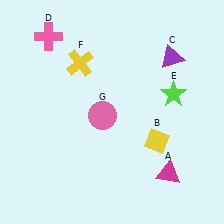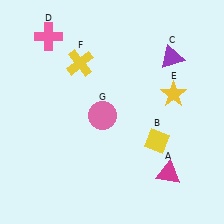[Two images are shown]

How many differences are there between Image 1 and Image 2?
There is 1 difference between the two images.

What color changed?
The star (E) changed from lime in Image 1 to yellow in Image 2.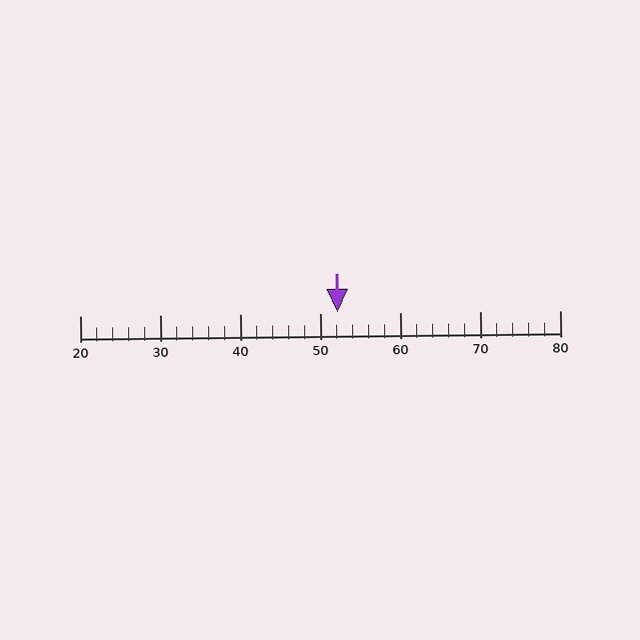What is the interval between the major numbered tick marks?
The major tick marks are spaced 10 units apart.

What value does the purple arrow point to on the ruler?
The purple arrow points to approximately 52.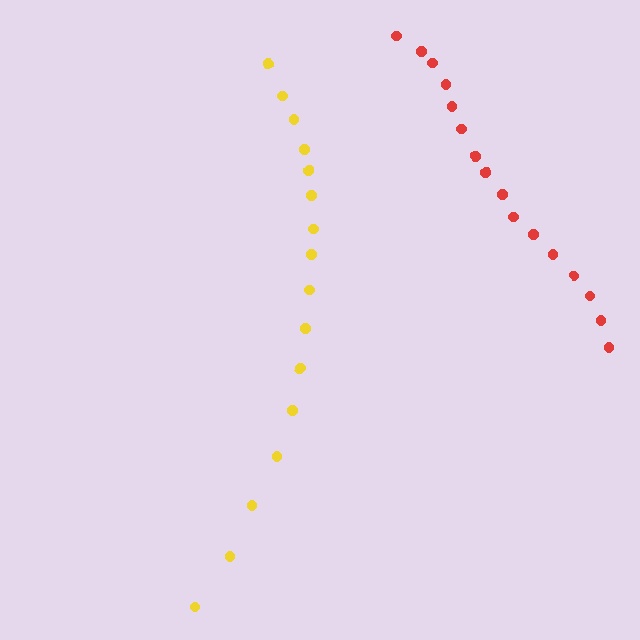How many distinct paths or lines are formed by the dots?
There are 2 distinct paths.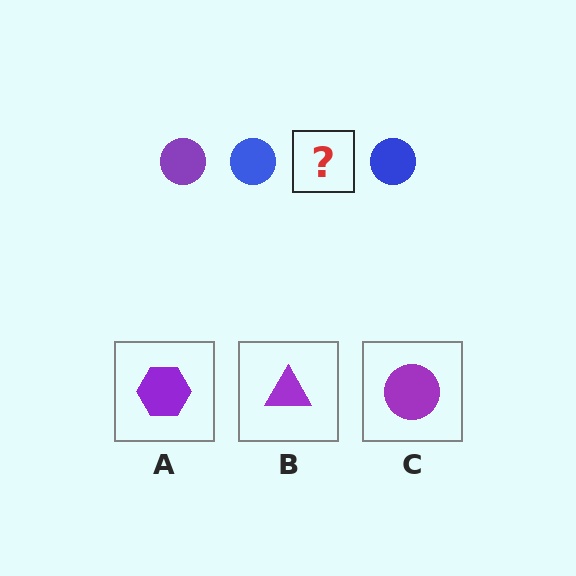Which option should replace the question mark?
Option C.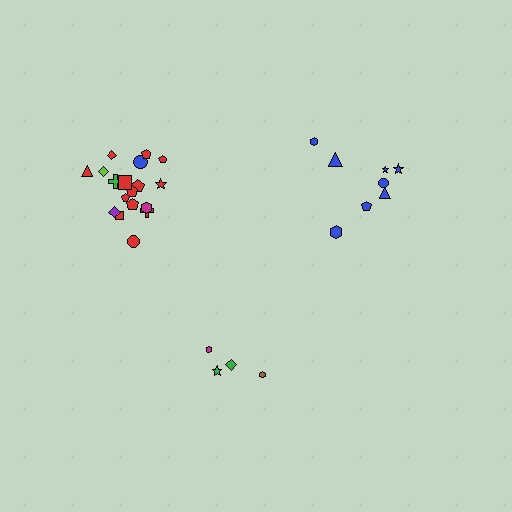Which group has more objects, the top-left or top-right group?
The top-left group.